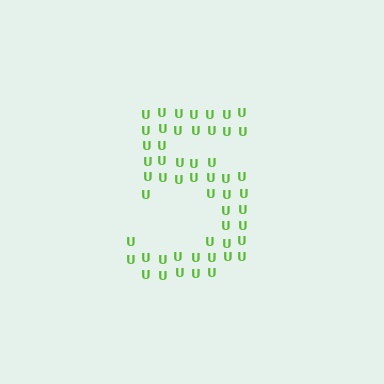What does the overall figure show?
The overall figure shows the digit 5.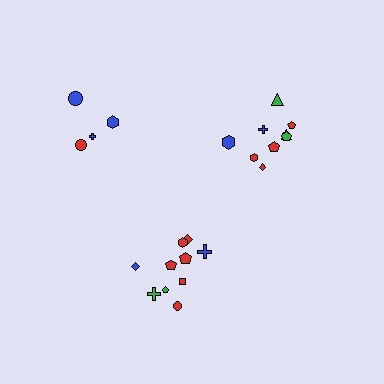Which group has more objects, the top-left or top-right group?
The top-right group.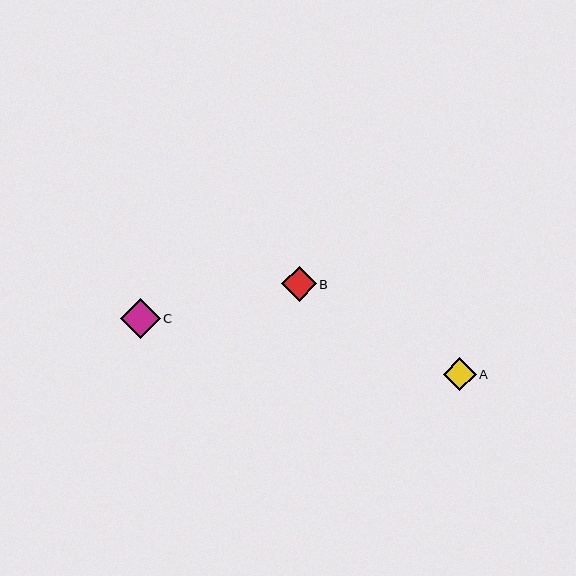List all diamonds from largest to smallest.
From largest to smallest: C, B, A.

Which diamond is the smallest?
Diamond A is the smallest with a size of approximately 33 pixels.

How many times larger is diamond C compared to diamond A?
Diamond C is approximately 1.2 times the size of diamond A.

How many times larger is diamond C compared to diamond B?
Diamond C is approximately 1.2 times the size of diamond B.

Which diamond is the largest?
Diamond C is the largest with a size of approximately 40 pixels.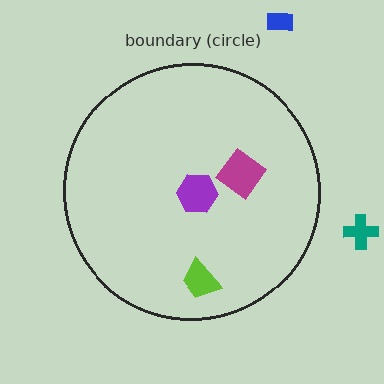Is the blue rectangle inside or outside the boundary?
Outside.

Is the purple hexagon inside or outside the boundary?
Inside.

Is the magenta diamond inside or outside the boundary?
Inside.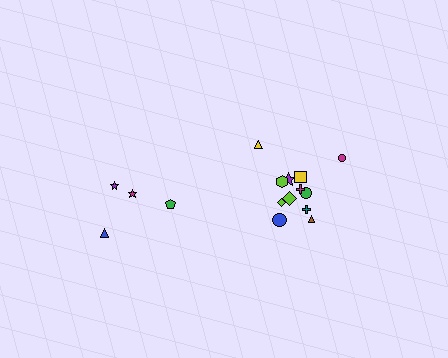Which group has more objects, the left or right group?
The right group.